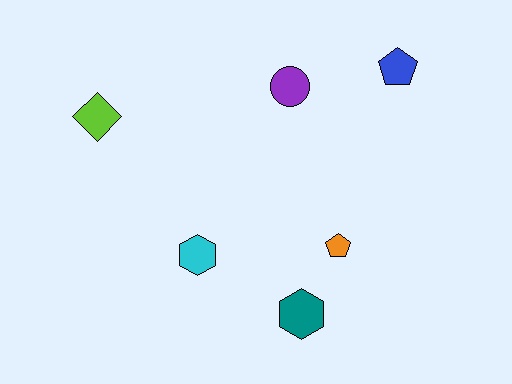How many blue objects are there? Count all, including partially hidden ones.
There is 1 blue object.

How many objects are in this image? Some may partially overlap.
There are 6 objects.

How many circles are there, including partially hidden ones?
There is 1 circle.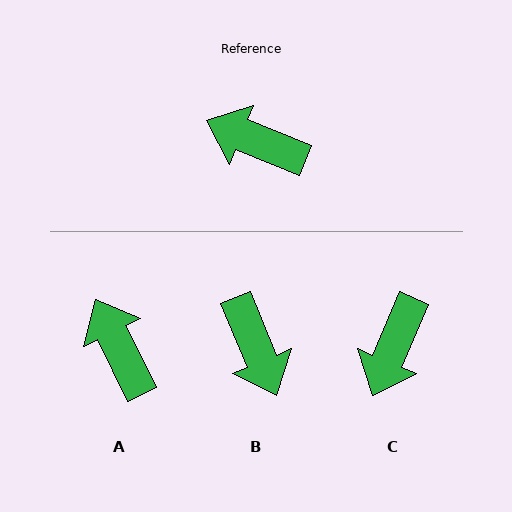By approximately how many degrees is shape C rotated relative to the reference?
Approximately 89 degrees counter-clockwise.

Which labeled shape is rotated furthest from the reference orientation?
B, about 135 degrees away.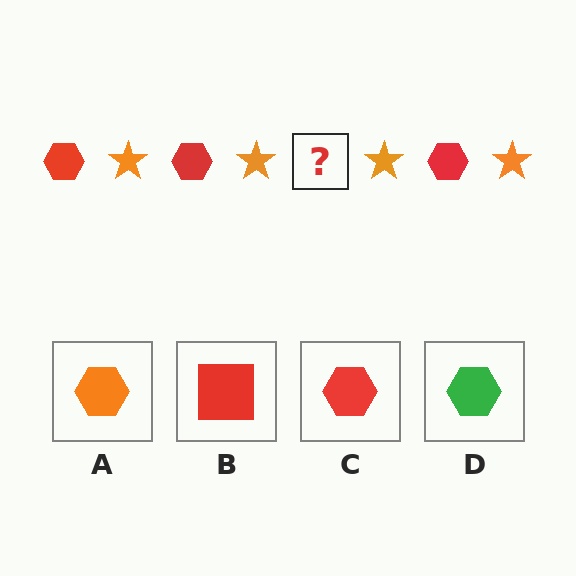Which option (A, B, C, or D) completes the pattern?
C.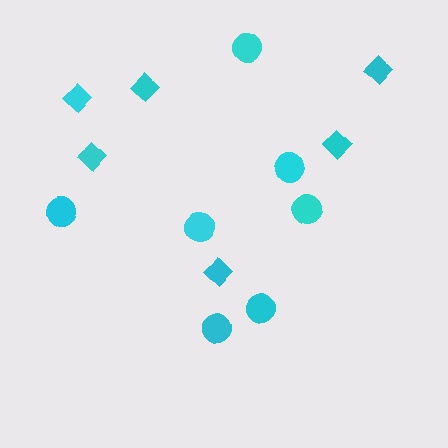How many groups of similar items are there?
There are 2 groups: one group of diamonds (6) and one group of circles (7).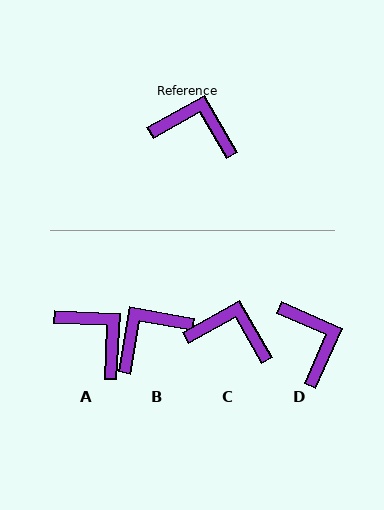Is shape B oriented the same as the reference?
No, it is off by about 50 degrees.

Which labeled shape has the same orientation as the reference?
C.